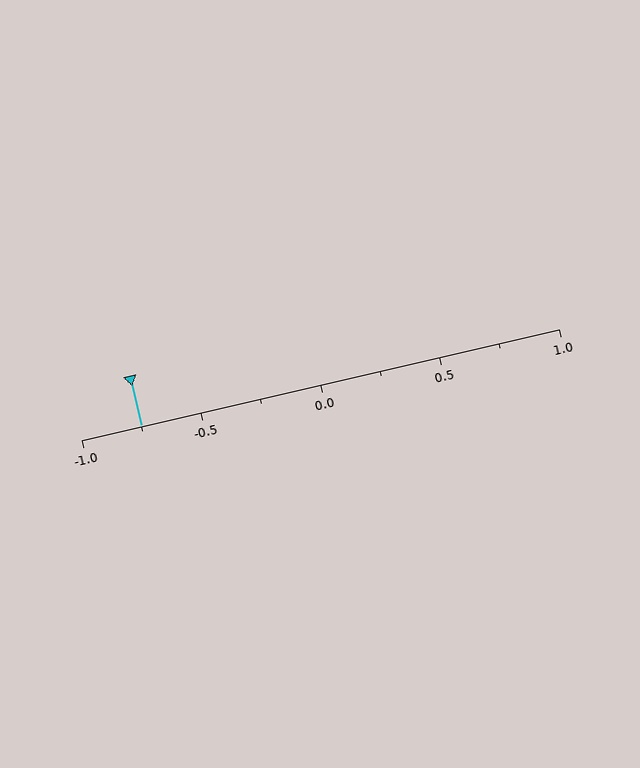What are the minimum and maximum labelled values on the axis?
The axis runs from -1.0 to 1.0.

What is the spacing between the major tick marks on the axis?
The major ticks are spaced 0.5 apart.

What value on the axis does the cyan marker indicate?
The marker indicates approximately -0.75.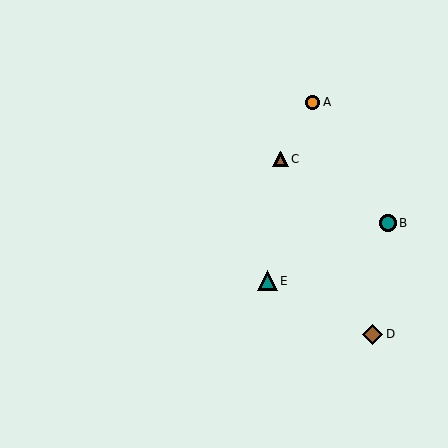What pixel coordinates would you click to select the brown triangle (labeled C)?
Click at (280, 159) to select the brown triangle C.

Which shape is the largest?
The brown diamond (labeled D) is the largest.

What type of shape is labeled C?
Shape C is a brown triangle.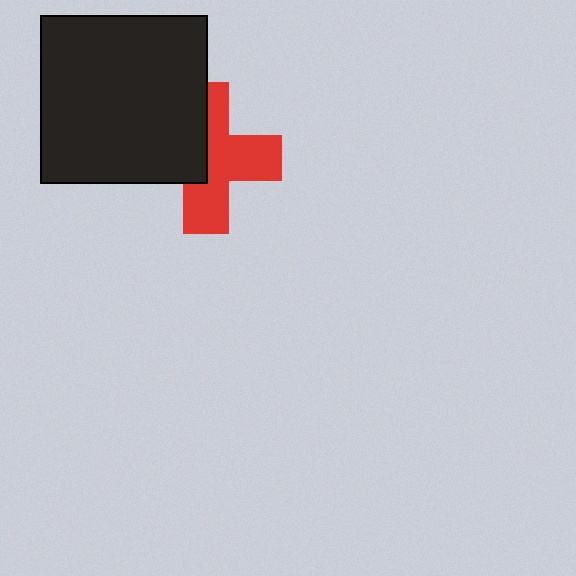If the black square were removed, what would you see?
You would see the complete red cross.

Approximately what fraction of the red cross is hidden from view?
Roughly 42% of the red cross is hidden behind the black square.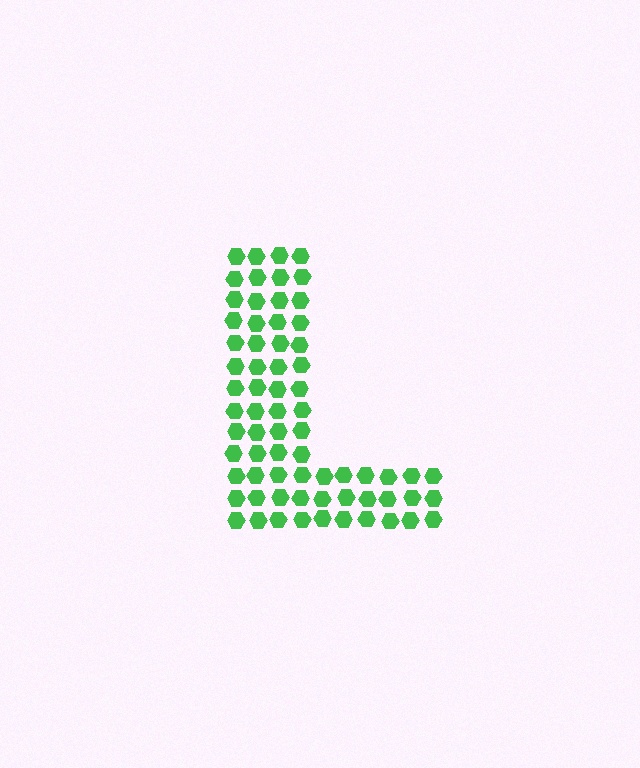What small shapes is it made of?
It is made of small hexagons.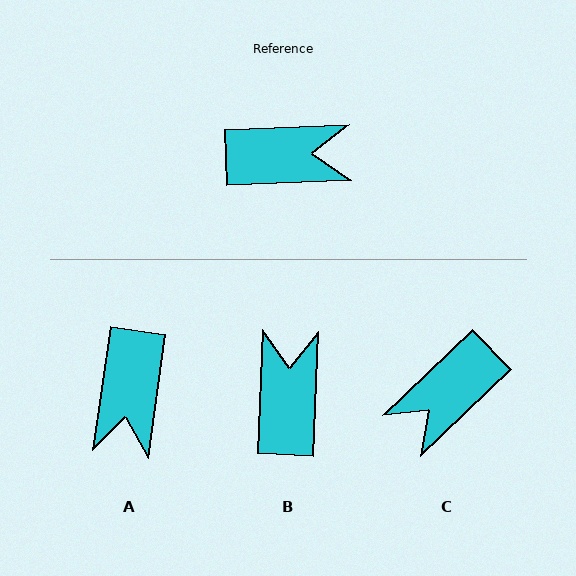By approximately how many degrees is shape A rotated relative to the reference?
Approximately 100 degrees clockwise.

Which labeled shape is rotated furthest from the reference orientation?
C, about 138 degrees away.